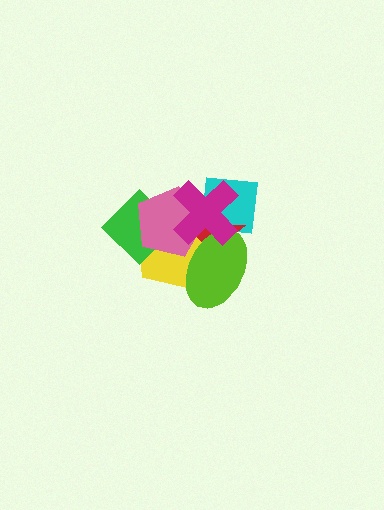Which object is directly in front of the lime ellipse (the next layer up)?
The pink pentagon is directly in front of the lime ellipse.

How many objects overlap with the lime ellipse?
4 objects overlap with the lime ellipse.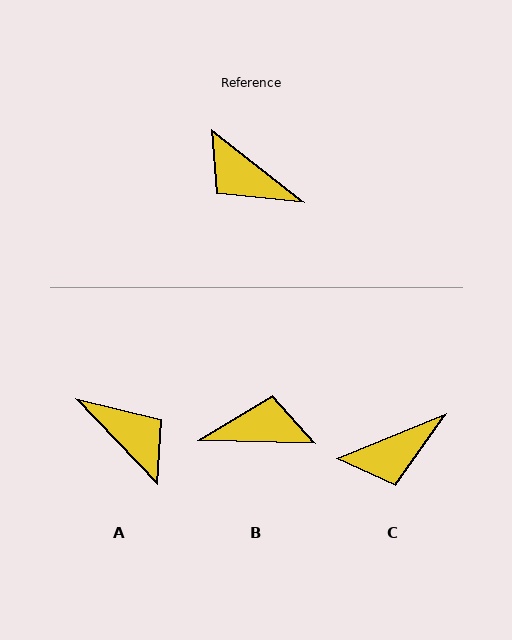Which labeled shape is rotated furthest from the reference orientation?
A, about 172 degrees away.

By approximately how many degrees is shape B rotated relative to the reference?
Approximately 144 degrees clockwise.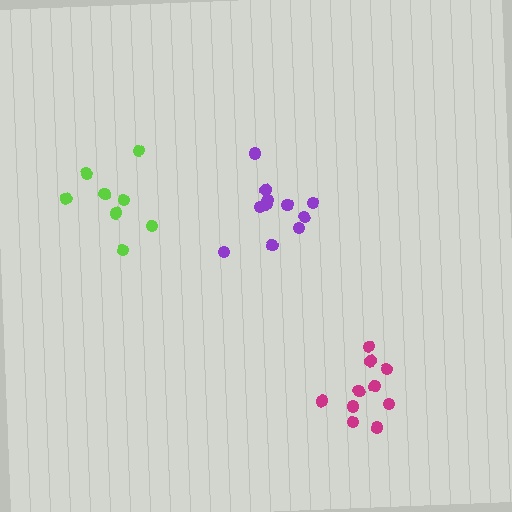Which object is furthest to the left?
The lime cluster is leftmost.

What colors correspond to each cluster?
The clusters are colored: magenta, purple, lime.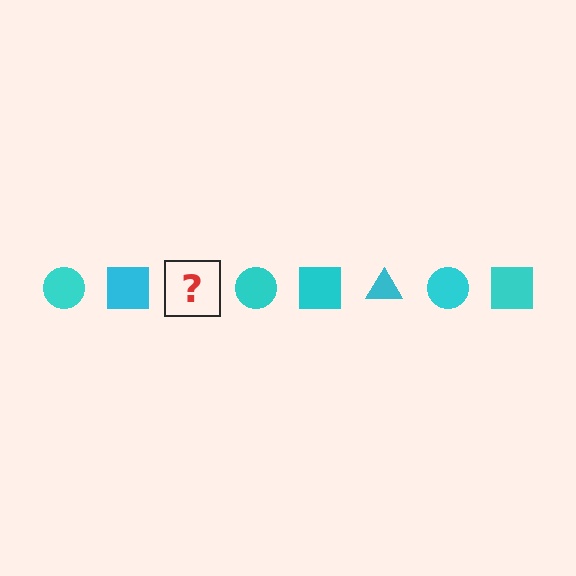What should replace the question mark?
The question mark should be replaced with a cyan triangle.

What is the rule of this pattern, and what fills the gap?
The rule is that the pattern cycles through circle, square, triangle shapes in cyan. The gap should be filled with a cyan triangle.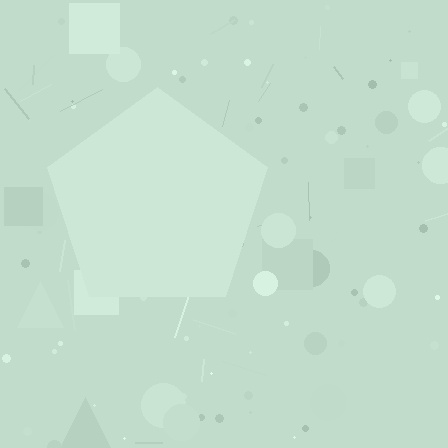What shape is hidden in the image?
A pentagon is hidden in the image.